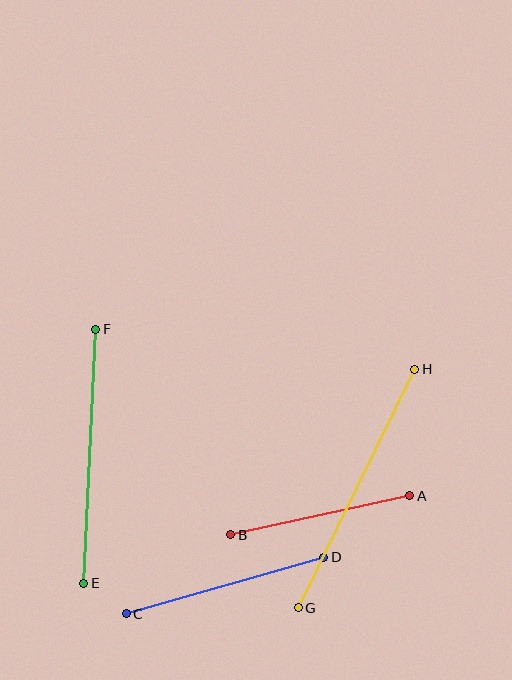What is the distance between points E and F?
The distance is approximately 254 pixels.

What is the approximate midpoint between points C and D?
The midpoint is at approximately (225, 585) pixels.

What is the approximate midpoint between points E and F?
The midpoint is at approximately (90, 456) pixels.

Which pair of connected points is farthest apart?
Points G and H are farthest apart.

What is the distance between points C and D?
The distance is approximately 205 pixels.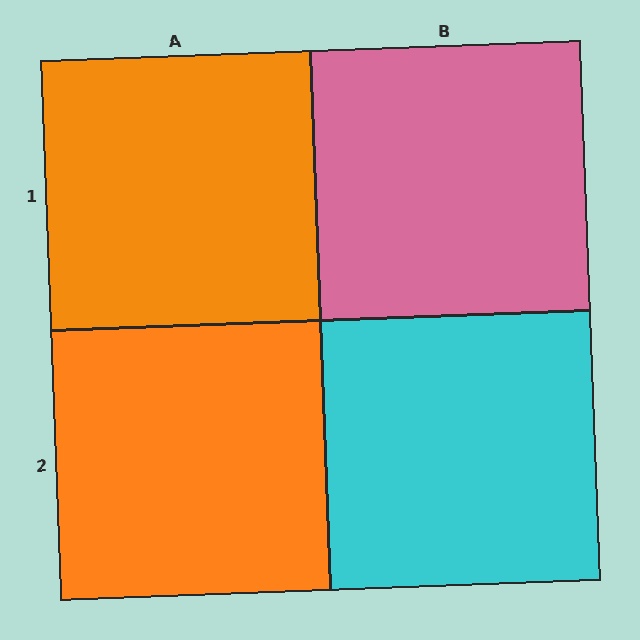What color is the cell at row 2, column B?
Cyan.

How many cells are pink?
1 cell is pink.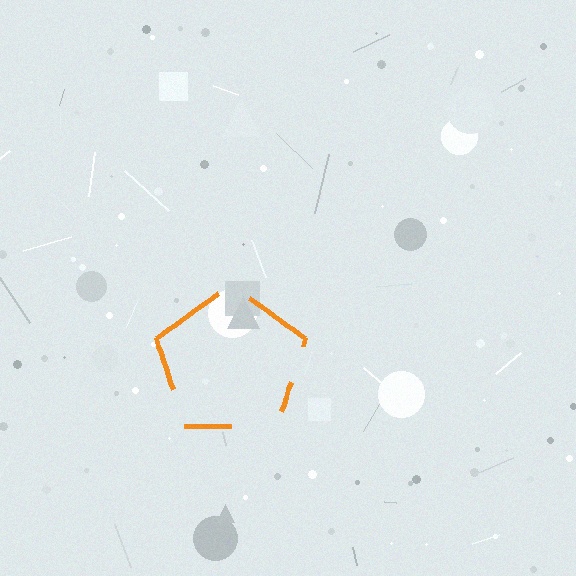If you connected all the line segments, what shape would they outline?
They would outline a pentagon.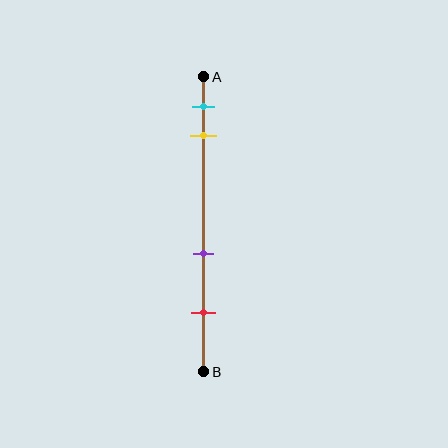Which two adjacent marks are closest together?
The cyan and yellow marks are the closest adjacent pair.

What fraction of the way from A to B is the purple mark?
The purple mark is approximately 60% (0.6) of the way from A to B.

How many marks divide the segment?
There are 4 marks dividing the segment.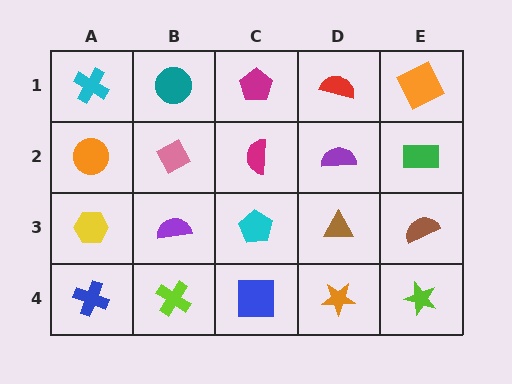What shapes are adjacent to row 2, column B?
A teal circle (row 1, column B), a purple semicircle (row 3, column B), an orange circle (row 2, column A), a magenta semicircle (row 2, column C).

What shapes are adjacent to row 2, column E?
An orange square (row 1, column E), a brown semicircle (row 3, column E), a purple semicircle (row 2, column D).